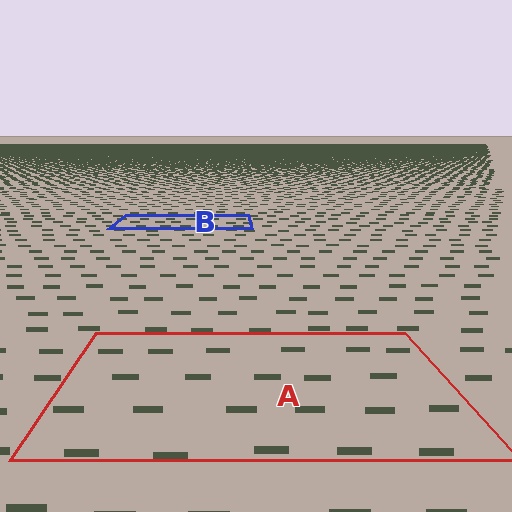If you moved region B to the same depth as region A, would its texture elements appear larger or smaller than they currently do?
They would appear larger. At a closer depth, the same texture elements are projected at a bigger on-screen size.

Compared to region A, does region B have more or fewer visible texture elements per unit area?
Region B has more texture elements per unit area — they are packed more densely because it is farther away.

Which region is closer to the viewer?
Region A is closer. The texture elements there are larger and more spread out.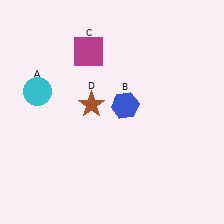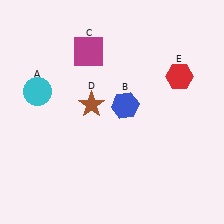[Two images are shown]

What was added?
A red hexagon (E) was added in Image 2.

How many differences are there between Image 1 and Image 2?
There is 1 difference between the two images.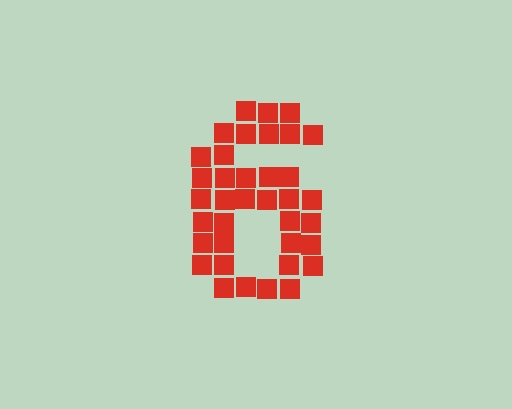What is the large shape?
The large shape is the digit 6.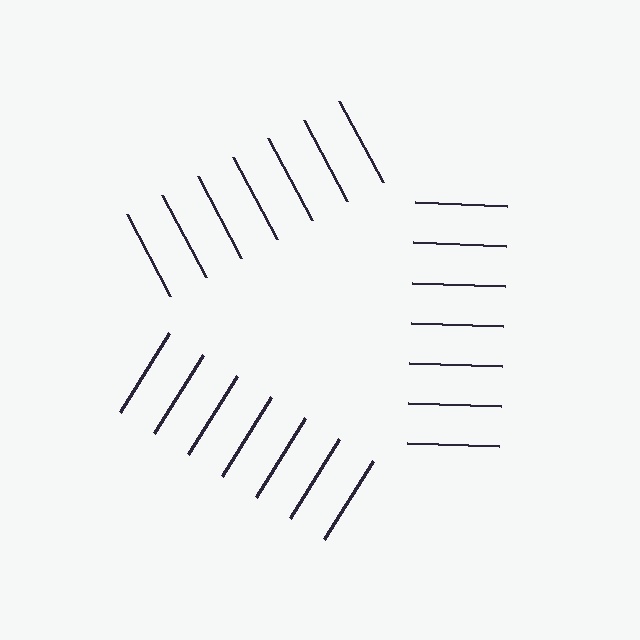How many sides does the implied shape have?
3 sides — the line-ends trace a triangle.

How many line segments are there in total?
21 — 7 along each of the 3 edges.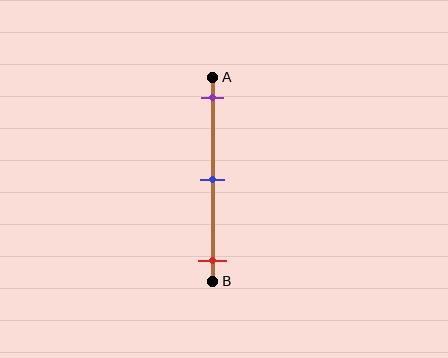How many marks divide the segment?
There are 3 marks dividing the segment.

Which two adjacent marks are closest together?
The purple and blue marks are the closest adjacent pair.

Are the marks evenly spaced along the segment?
Yes, the marks are approximately evenly spaced.